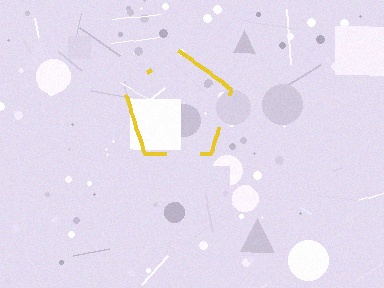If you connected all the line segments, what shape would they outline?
They would outline a pentagon.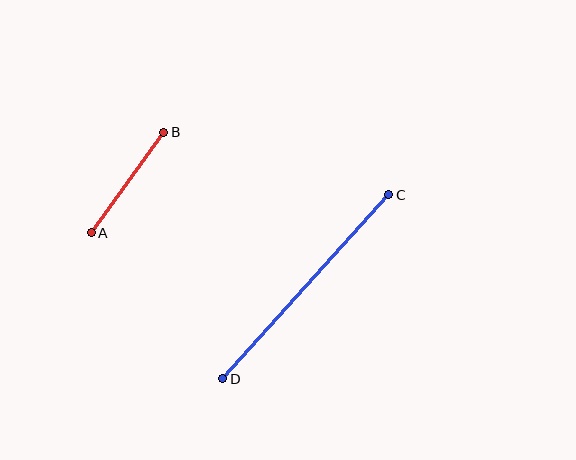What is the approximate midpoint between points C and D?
The midpoint is at approximately (306, 287) pixels.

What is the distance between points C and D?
The distance is approximately 248 pixels.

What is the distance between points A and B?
The distance is approximately 124 pixels.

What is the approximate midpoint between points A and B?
The midpoint is at approximately (128, 182) pixels.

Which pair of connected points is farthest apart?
Points C and D are farthest apart.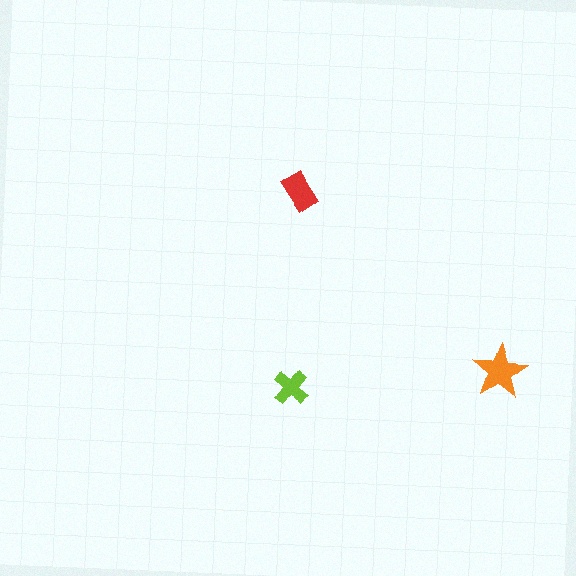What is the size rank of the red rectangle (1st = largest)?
2nd.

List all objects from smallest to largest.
The lime cross, the red rectangle, the orange star.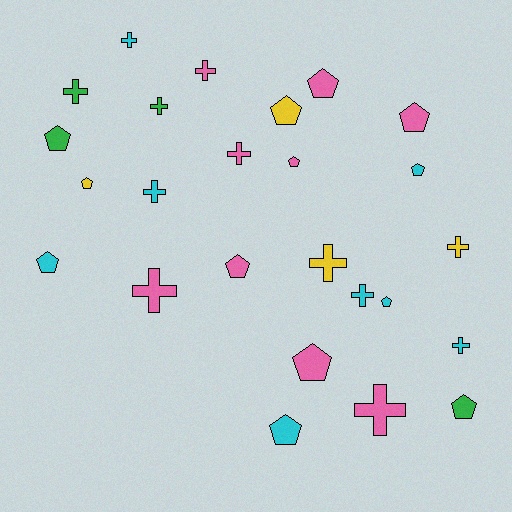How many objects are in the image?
There are 25 objects.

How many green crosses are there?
There are 2 green crosses.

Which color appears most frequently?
Pink, with 9 objects.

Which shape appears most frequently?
Pentagon, with 13 objects.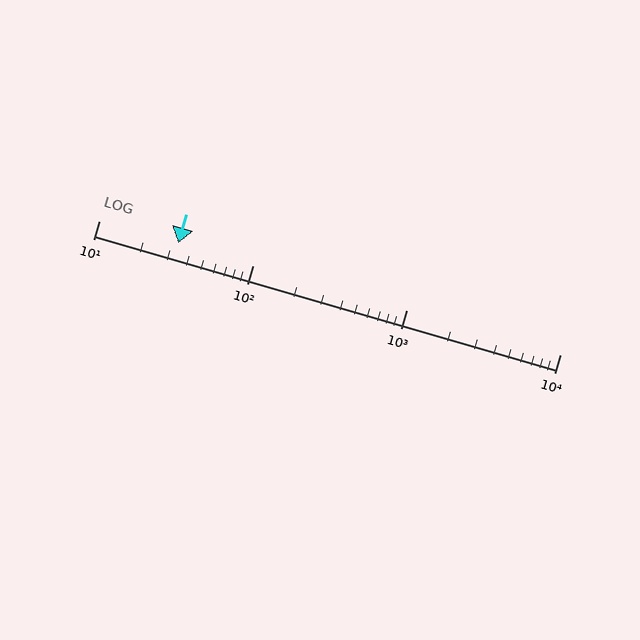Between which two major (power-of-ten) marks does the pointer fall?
The pointer is between 10 and 100.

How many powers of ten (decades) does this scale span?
The scale spans 3 decades, from 10 to 10000.